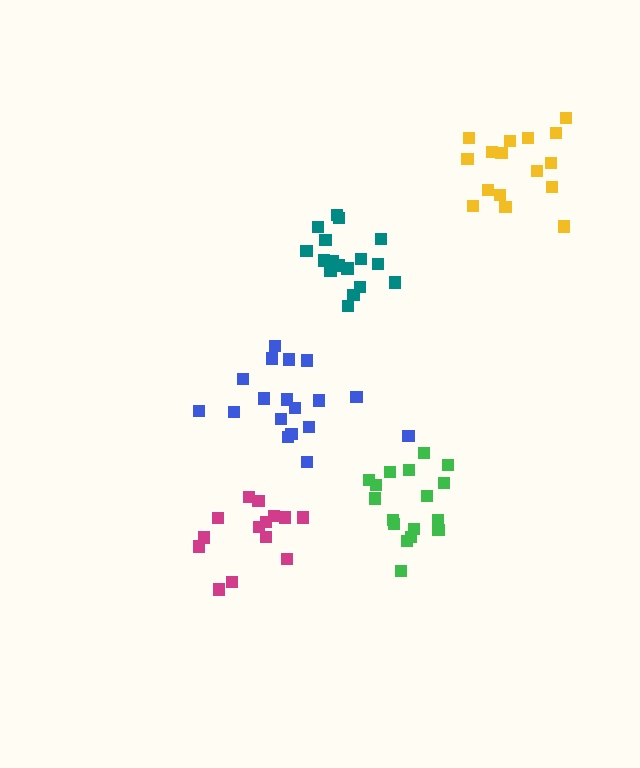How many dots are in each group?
Group 1: 14 dots, Group 2: 18 dots, Group 3: 18 dots, Group 4: 17 dots, Group 5: 16 dots (83 total).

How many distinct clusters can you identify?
There are 5 distinct clusters.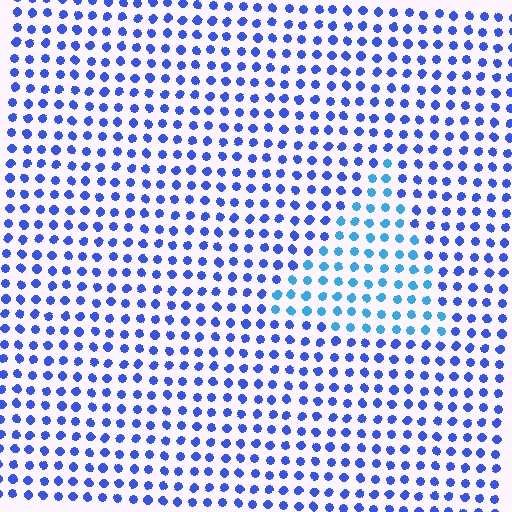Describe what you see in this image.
The image is filled with small blue elements in a uniform arrangement. A triangle-shaped region is visible where the elements are tinted to a slightly different hue, forming a subtle color boundary.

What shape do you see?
I see a triangle.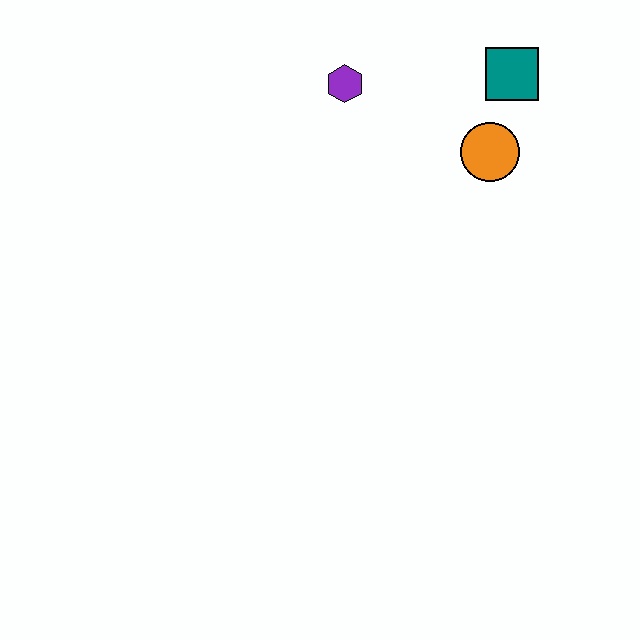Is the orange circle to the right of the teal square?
No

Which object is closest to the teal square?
The orange circle is closest to the teal square.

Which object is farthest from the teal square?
The purple hexagon is farthest from the teal square.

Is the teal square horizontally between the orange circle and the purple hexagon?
No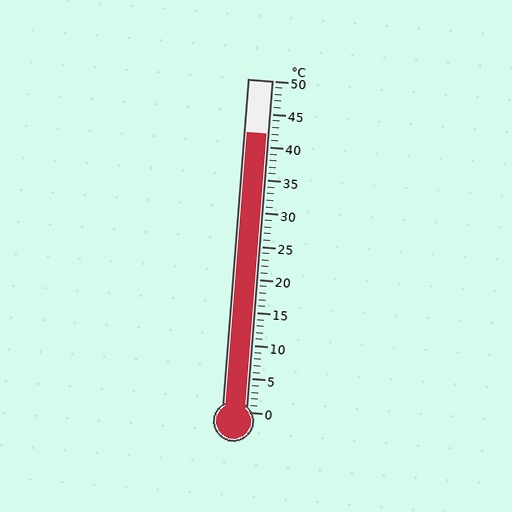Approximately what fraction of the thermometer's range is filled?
The thermometer is filled to approximately 85% of its range.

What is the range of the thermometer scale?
The thermometer scale ranges from 0°C to 50°C.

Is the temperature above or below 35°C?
The temperature is above 35°C.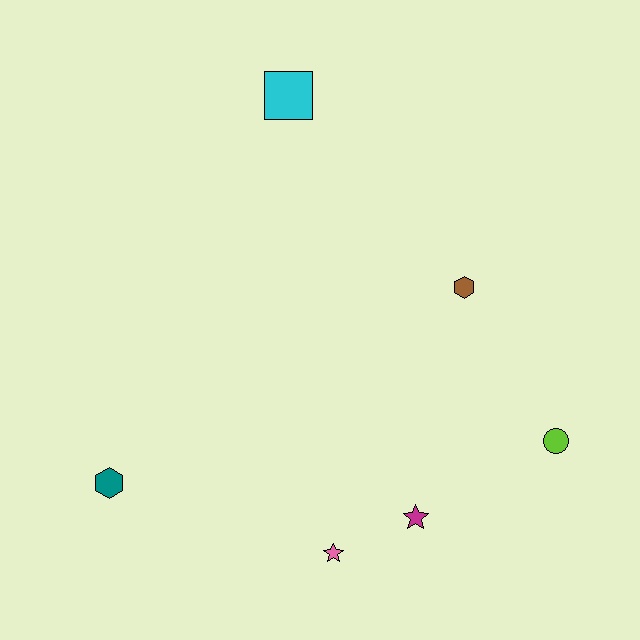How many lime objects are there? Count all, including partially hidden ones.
There is 1 lime object.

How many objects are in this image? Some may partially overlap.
There are 6 objects.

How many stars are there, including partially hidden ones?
There are 2 stars.